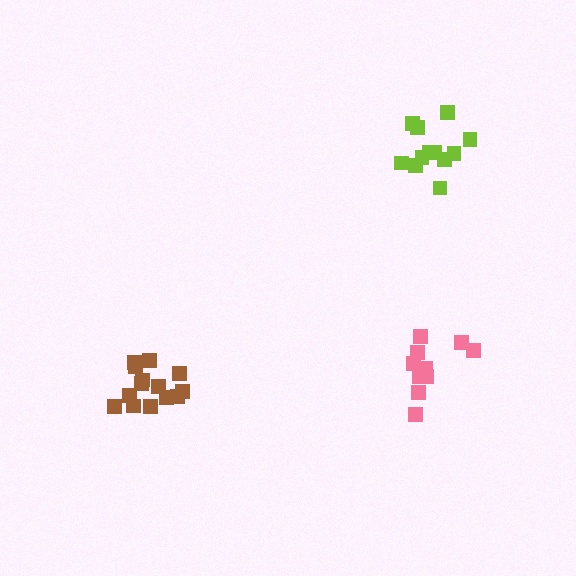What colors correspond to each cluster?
The clusters are colored: pink, brown, lime.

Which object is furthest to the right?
The pink cluster is rightmost.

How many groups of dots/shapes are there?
There are 3 groups.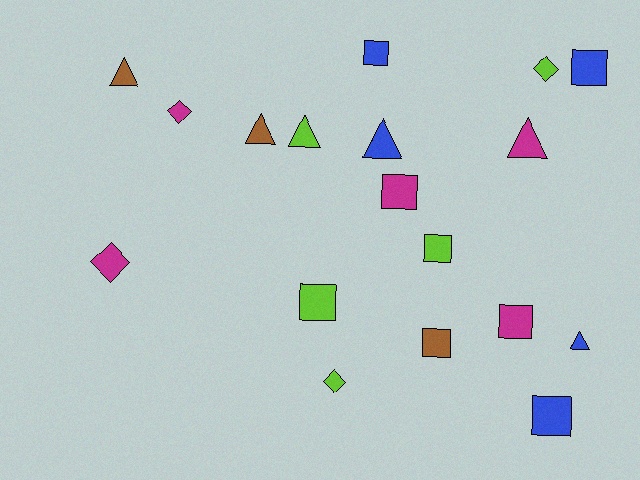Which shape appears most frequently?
Square, with 8 objects.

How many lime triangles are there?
There is 1 lime triangle.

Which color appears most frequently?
Lime, with 5 objects.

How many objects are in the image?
There are 18 objects.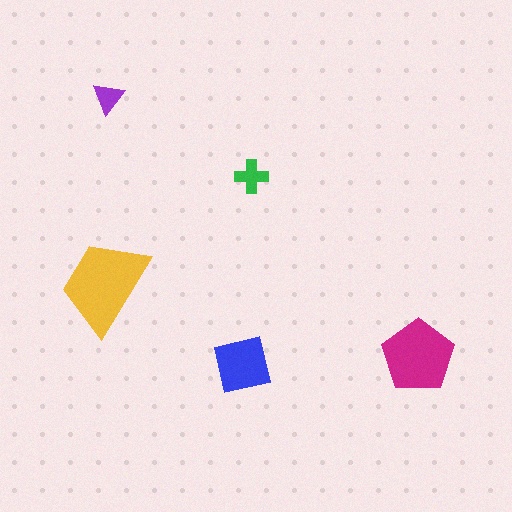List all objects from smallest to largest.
The purple triangle, the green cross, the blue square, the magenta pentagon, the yellow trapezoid.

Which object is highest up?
The purple triangle is topmost.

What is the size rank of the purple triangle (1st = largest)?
5th.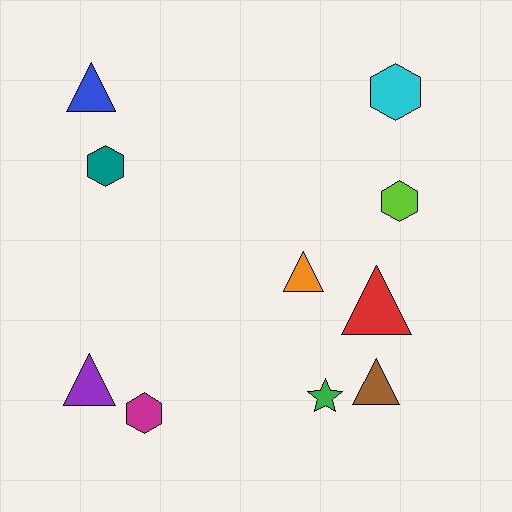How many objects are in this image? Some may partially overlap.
There are 10 objects.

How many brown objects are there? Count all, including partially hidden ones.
There is 1 brown object.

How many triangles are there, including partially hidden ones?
There are 5 triangles.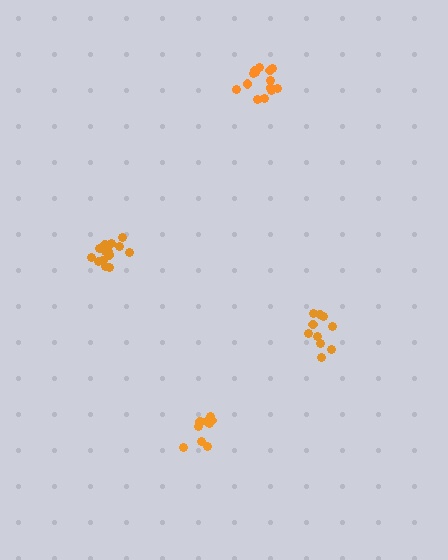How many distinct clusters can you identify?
There are 4 distinct clusters.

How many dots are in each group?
Group 1: 14 dots, Group 2: 10 dots, Group 3: 9 dots, Group 4: 15 dots (48 total).